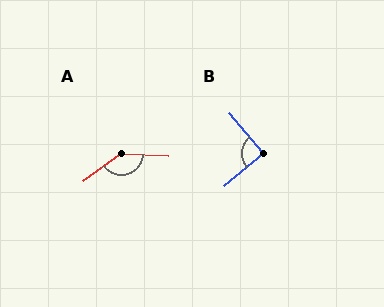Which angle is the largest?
A, at approximately 142 degrees.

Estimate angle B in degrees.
Approximately 90 degrees.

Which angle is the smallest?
B, at approximately 90 degrees.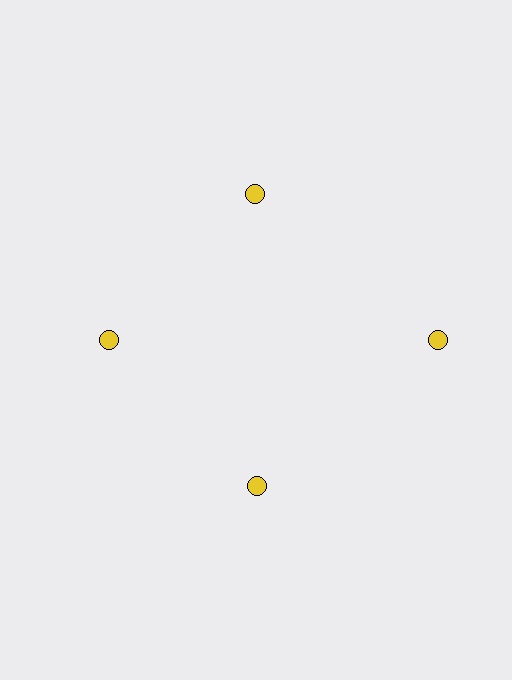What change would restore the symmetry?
The symmetry would be restored by moving it inward, back onto the ring so that all 4 circles sit at equal angles and equal distance from the center.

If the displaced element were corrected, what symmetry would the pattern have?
It would have 4-fold rotational symmetry — the pattern would map onto itself every 90 degrees.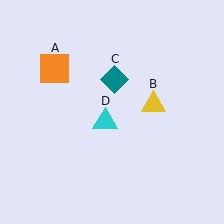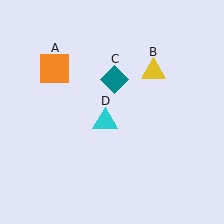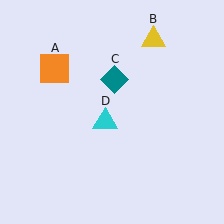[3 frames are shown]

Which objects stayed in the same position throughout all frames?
Orange square (object A) and teal diamond (object C) and cyan triangle (object D) remained stationary.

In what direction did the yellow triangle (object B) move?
The yellow triangle (object B) moved up.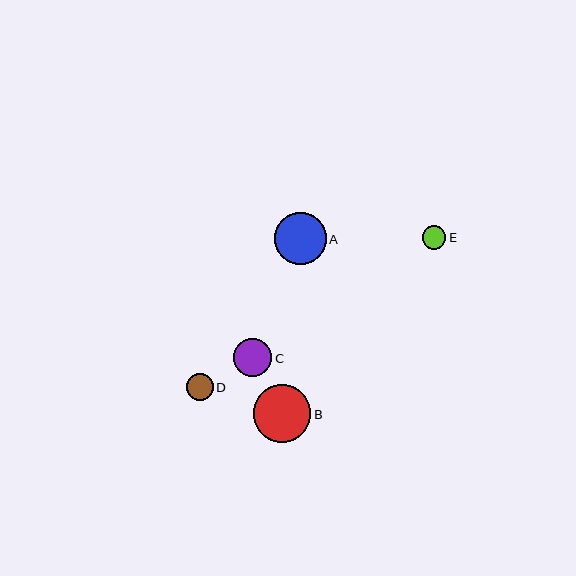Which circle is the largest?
Circle B is the largest with a size of approximately 58 pixels.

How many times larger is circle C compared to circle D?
Circle C is approximately 1.4 times the size of circle D.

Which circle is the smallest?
Circle E is the smallest with a size of approximately 24 pixels.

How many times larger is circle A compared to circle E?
Circle A is approximately 2.2 times the size of circle E.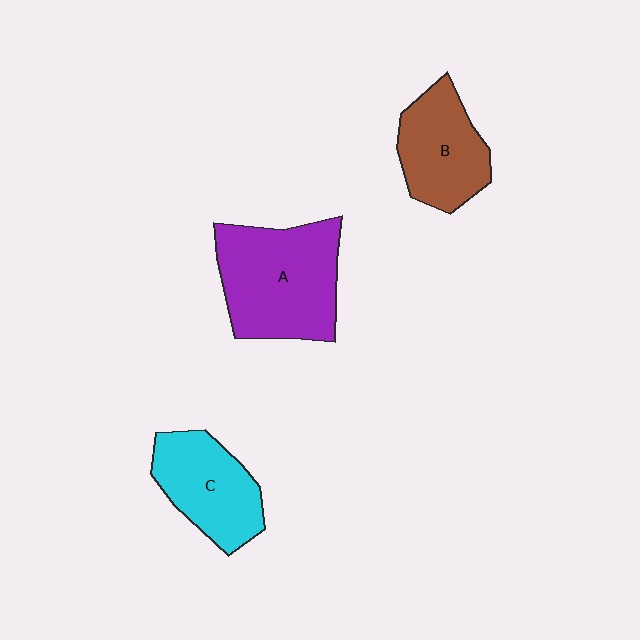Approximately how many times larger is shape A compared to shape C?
Approximately 1.4 times.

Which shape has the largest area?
Shape A (purple).